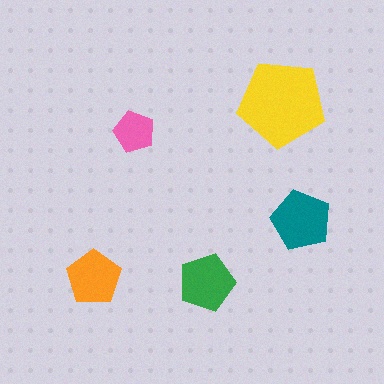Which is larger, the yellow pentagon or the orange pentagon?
The yellow one.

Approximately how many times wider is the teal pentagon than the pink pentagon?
About 1.5 times wider.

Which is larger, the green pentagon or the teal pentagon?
The teal one.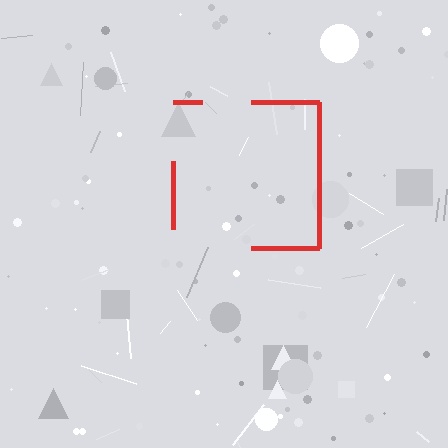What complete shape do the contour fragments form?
The contour fragments form a square.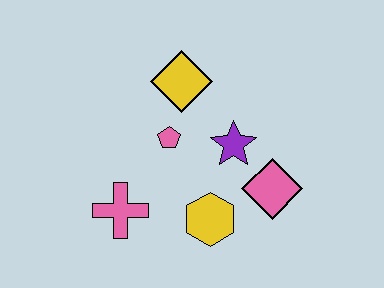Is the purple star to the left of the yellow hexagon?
No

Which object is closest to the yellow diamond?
The pink pentagon is closest to the yellow diamond.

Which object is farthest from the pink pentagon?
The pink diamond is farthest from the pink pentagon.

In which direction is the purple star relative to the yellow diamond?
The purple star is below the yellow diamond.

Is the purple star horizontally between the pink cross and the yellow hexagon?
No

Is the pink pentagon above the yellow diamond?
No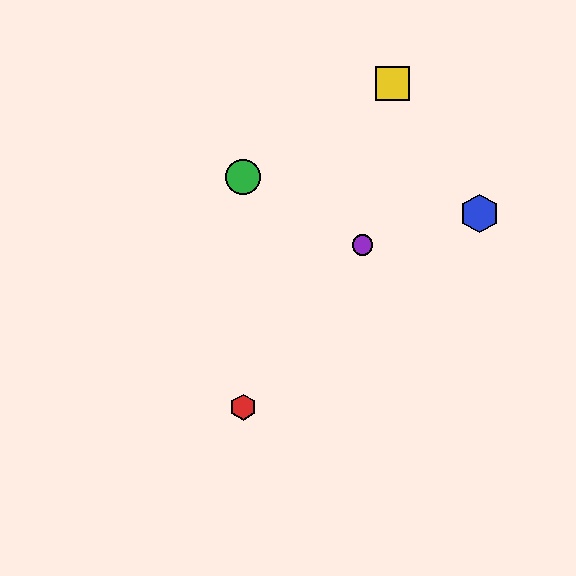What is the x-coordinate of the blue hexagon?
The blue hexagon is at x≈480.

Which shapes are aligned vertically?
The red hexagon, the green circle are aligned vertically.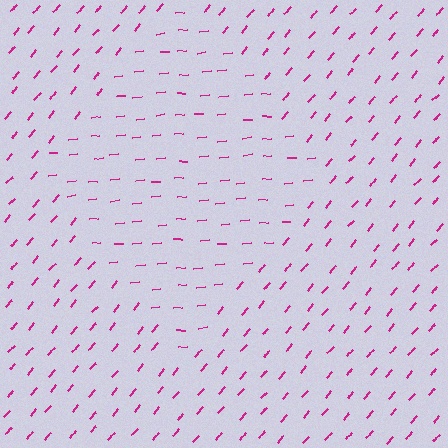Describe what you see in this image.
The image is filled with small magenta line segments. A diamond region in the image has lines oriented differently from the surrounding lines, creating a visible texture boundary.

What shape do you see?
I see a diamond.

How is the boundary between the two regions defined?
The boundary is defined purely by a change in line orientation (approximately 45 degrees difference). All lines are the same color and thickness.